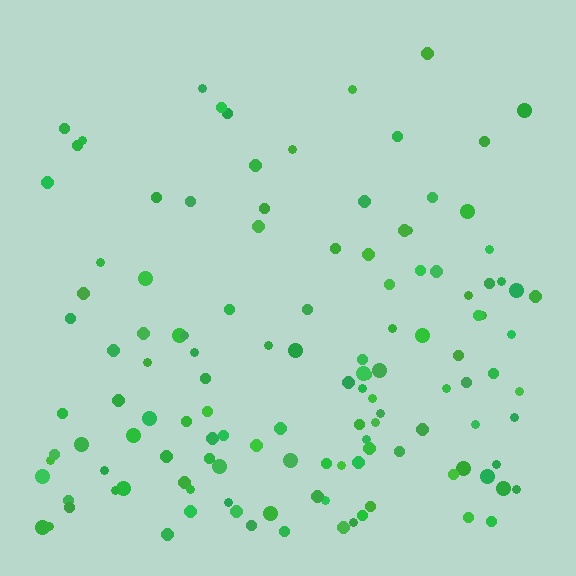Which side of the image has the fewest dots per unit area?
The top.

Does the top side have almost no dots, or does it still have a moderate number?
Still a moderate number, just noticeably fewer than the bottom.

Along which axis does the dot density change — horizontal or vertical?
Vertical.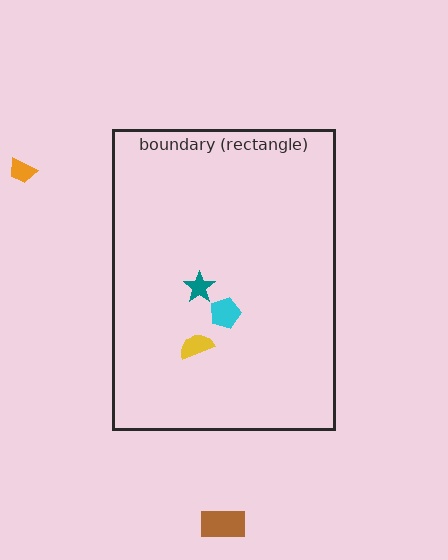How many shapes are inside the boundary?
3 inside, 2 outside.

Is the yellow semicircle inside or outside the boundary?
Inside.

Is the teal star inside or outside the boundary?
Inside.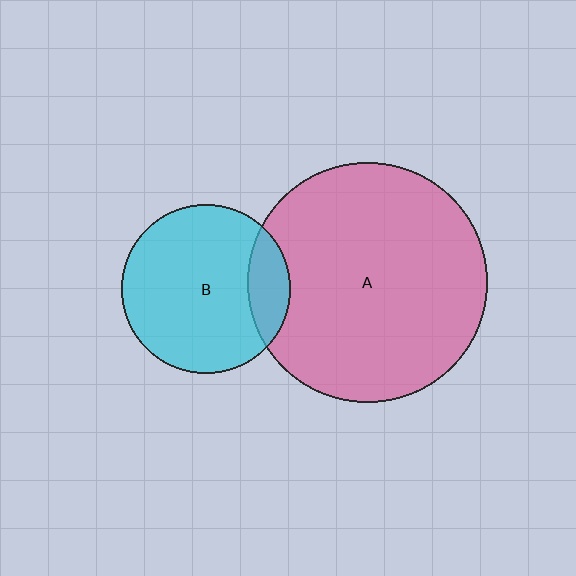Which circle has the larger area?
Circle A (pink).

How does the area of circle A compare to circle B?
Approximately 2.0 times.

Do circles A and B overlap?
Yes.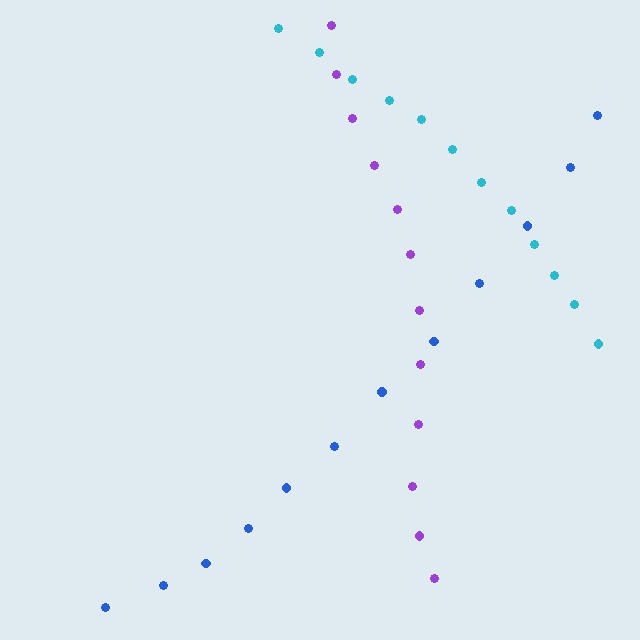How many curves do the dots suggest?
There are 3 distinct paths.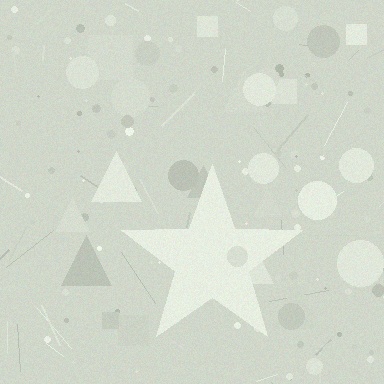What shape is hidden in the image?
A star is hidden in the image.